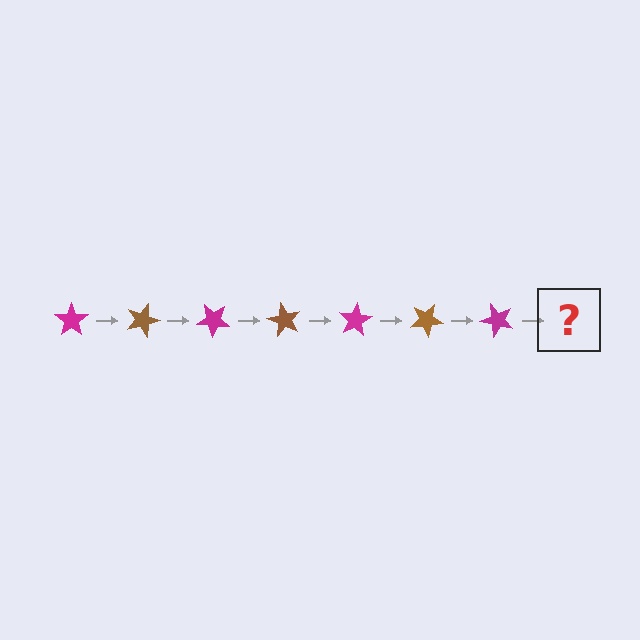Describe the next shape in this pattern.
It should be a brown star, rotated 140 degrees from the start.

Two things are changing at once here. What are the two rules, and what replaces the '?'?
The two rules are that it rotates 20 degrees each step and the color cycles through magenta and brown. The '?' should be a brown star, rotated 140 degrees from the start.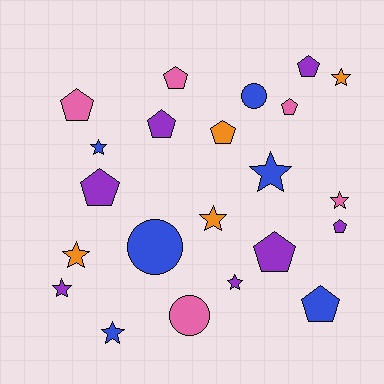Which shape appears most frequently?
Pentagon, with 10 objects.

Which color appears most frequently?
Purple, with 7 objects.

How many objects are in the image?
There are 22 objects.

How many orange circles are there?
There are no orange circles.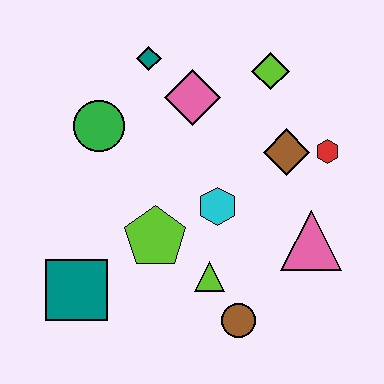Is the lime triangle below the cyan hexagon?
Yes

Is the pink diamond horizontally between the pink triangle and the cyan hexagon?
No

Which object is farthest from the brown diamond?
The teal square is farthest from the brown diamond.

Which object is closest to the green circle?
The teal diamond is closest to the green circle.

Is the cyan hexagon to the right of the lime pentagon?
Yes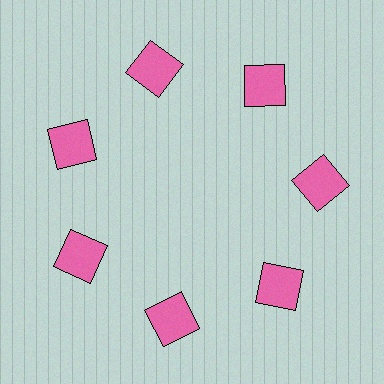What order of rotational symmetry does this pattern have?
This pattern has 7-fold rotational symmetry.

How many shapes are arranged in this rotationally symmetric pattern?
There are 7 shapes, arranged in 7 groups of 1.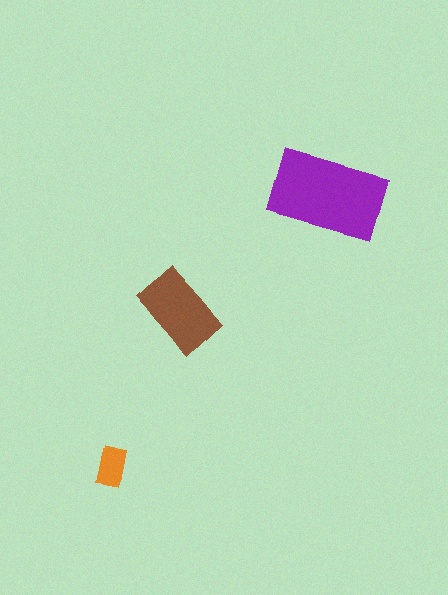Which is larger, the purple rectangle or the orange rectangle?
The purple one.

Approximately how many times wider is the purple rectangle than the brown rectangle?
About 1.5 times wider.